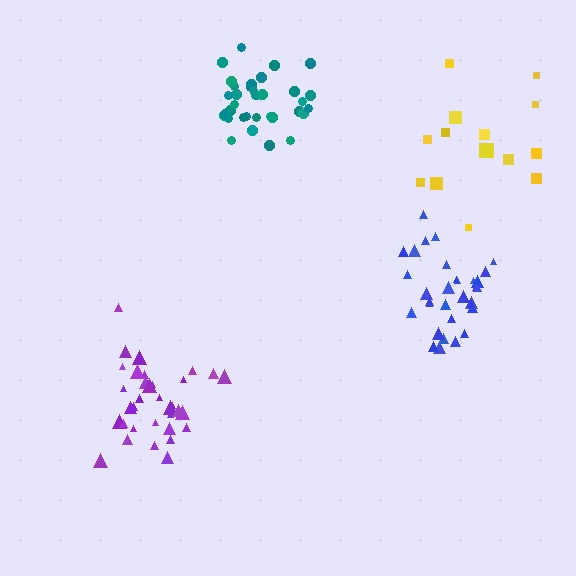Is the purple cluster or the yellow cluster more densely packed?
Purple.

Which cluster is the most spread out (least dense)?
Yellow.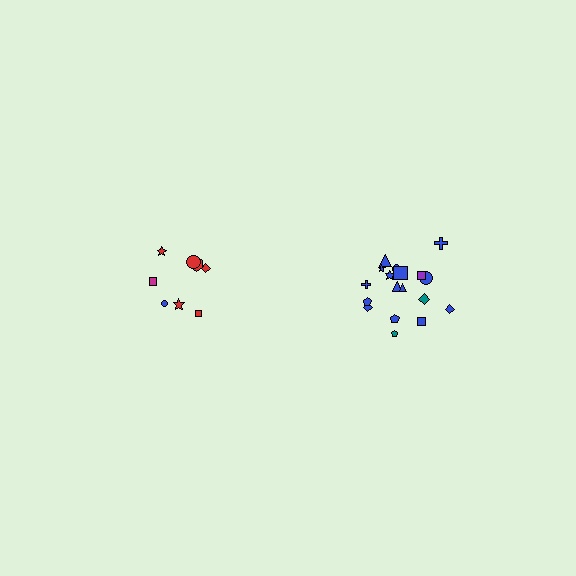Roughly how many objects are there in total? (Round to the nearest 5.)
Roughly 25 objects in total.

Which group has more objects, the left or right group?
The right group.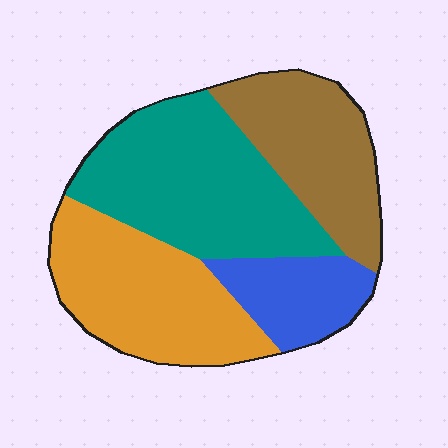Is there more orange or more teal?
Teal.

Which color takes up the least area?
Blue, at roughly 15%.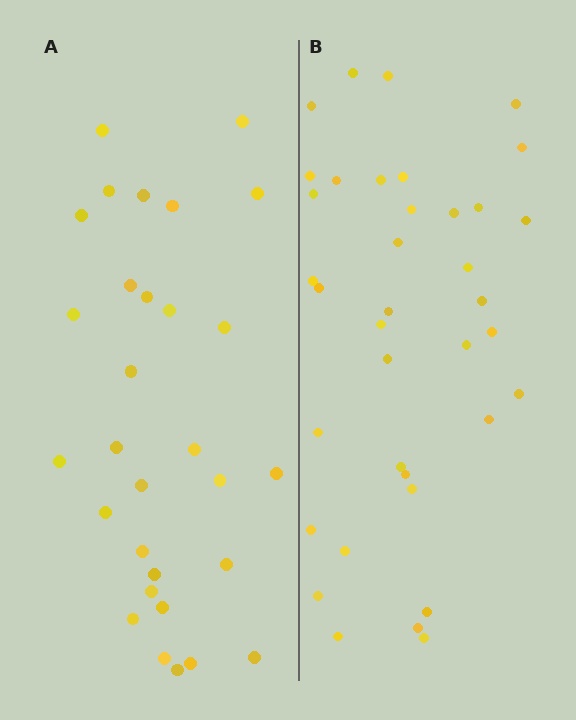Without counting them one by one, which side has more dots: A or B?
Region B (the right region) has more dots.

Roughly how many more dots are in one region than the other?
Region B has roughly 8 or so more dots than region A.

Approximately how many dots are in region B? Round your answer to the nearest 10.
About 40 dots. (The exact count is 37, which rounds to 40.)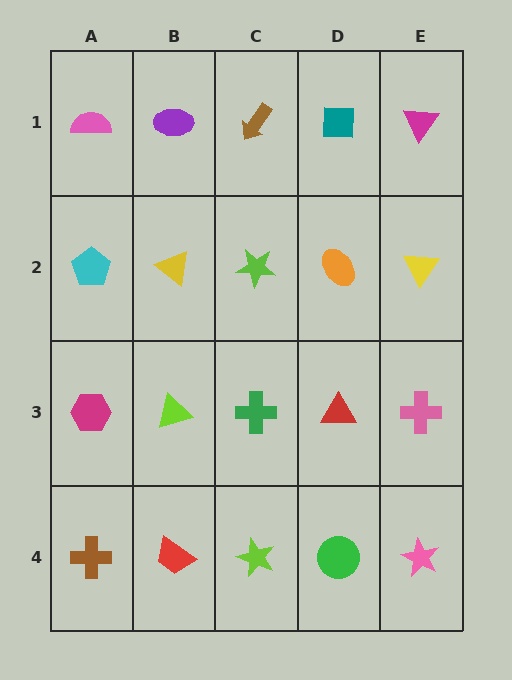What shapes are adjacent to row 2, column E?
A magenta triangle (row 1, column E), a pink cross (row 3, column E), an orange ellipse (row 2, column D).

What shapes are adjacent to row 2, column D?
A teal square (row 1, column D), a red triangle (row 3, column D), a lime star (row 2, column C), a yellow triangle (row 2, column E).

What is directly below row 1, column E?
A yellow triangle.